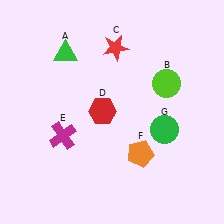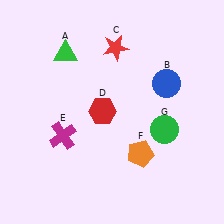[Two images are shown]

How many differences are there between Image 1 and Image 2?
There is 1 difference between the two images.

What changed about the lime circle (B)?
In Image 1, B is lime. In Image 2, it changed to blue.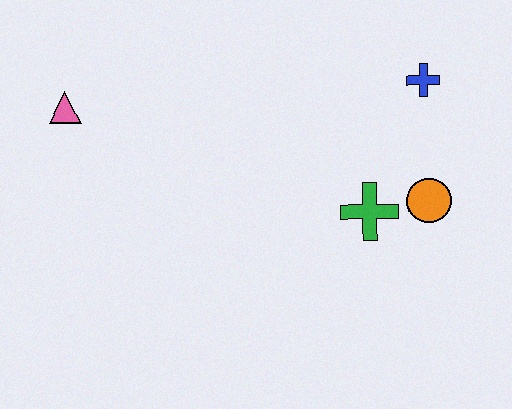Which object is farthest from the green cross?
The pink triangle is farthest from the green cross.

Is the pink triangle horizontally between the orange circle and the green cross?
No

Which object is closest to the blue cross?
The orange circle is closest to the blue cross.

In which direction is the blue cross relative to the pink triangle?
The blue cross is to the right of the pink triangle.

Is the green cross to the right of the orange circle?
No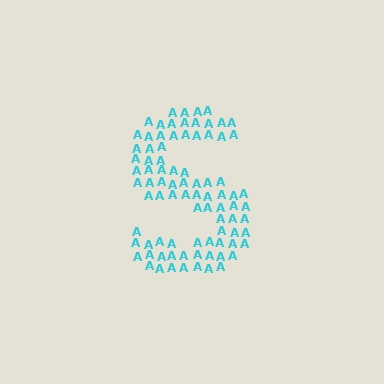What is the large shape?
The large shape is the letter S.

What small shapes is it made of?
It is made of small letter A's.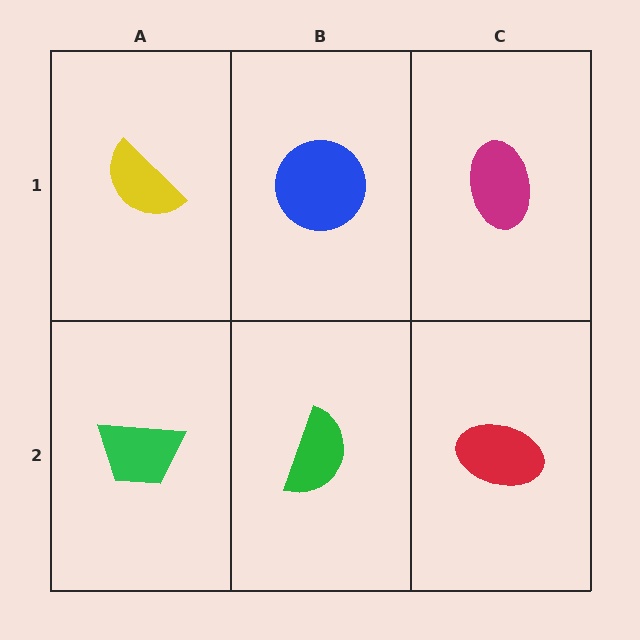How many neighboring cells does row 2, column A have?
2.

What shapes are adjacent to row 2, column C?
A magenta ellipse (row 1, column C), a green semicircle (row 2, column B).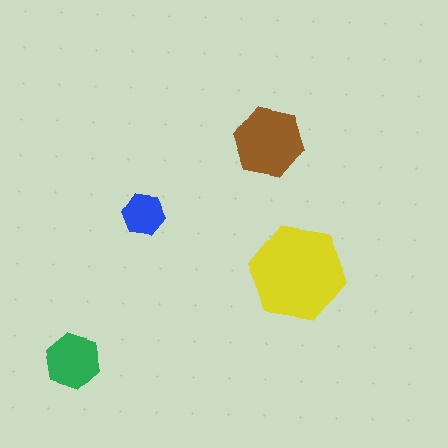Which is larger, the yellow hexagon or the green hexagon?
The yellow one.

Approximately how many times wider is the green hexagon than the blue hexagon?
About 1.5 times wider.